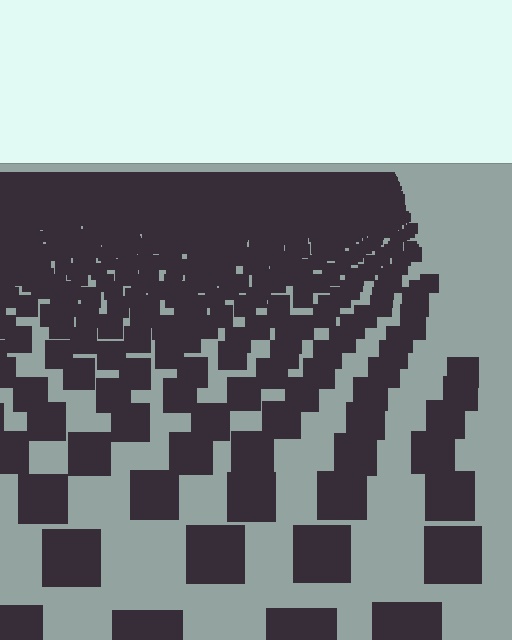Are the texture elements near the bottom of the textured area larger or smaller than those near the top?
Larger. Near the bottom, elements are closer to the viewer and appear at a bigger on-screen size.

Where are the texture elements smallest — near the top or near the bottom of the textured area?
Near the top.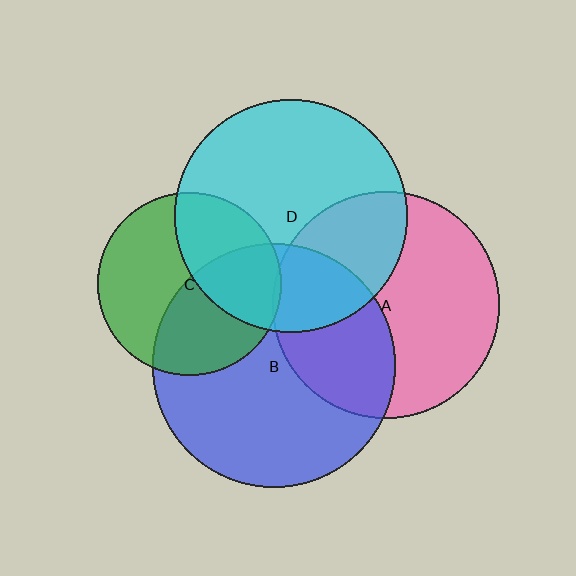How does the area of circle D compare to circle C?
Approximately 1.6 times.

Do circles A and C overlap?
Yes.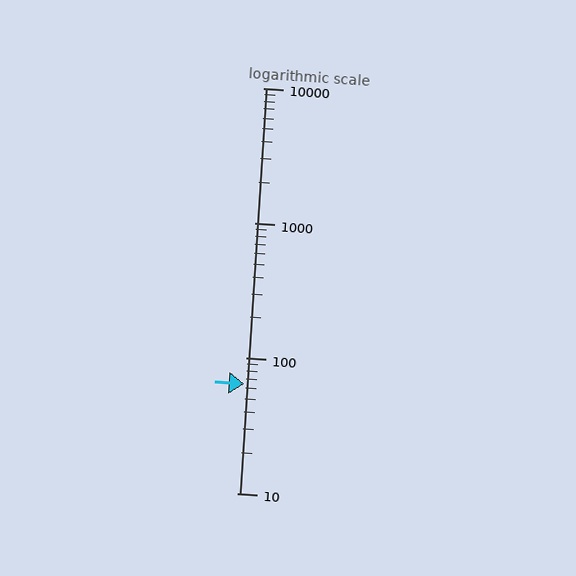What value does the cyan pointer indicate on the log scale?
The pointer indicates approximately 64.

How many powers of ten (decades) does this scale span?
The scale spans 3 decades, from 10 to 10000.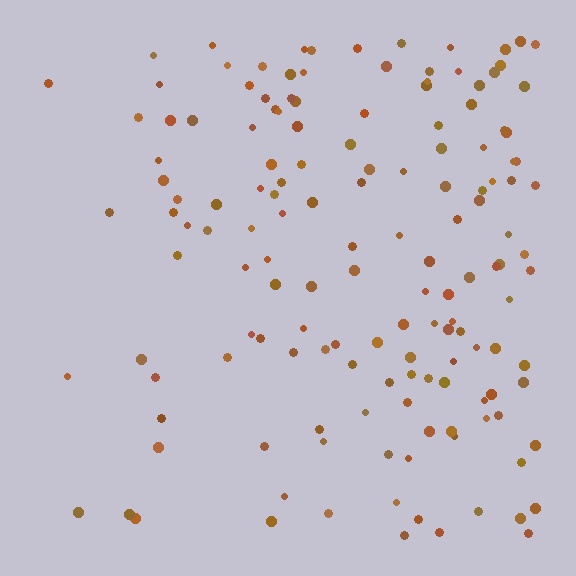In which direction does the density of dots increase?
From left to right, with the right side densest.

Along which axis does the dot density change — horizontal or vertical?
Horizontal.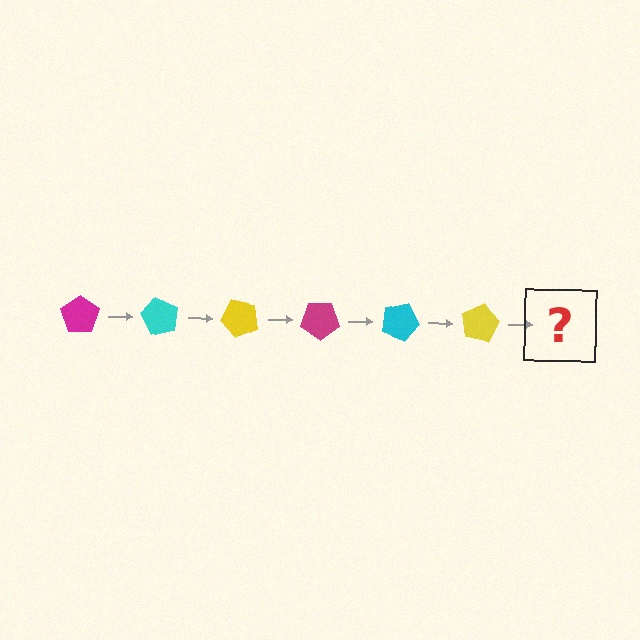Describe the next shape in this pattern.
It should be a magenta pentagon, rotated 360 degrees from the start.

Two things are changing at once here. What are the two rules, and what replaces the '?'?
The two rules are that it rotates 60 degrees each step and the color cycles through magenta, cyan, and yellow. The '?' should be a magenta pentagon, rotated 360 degrees from the start.